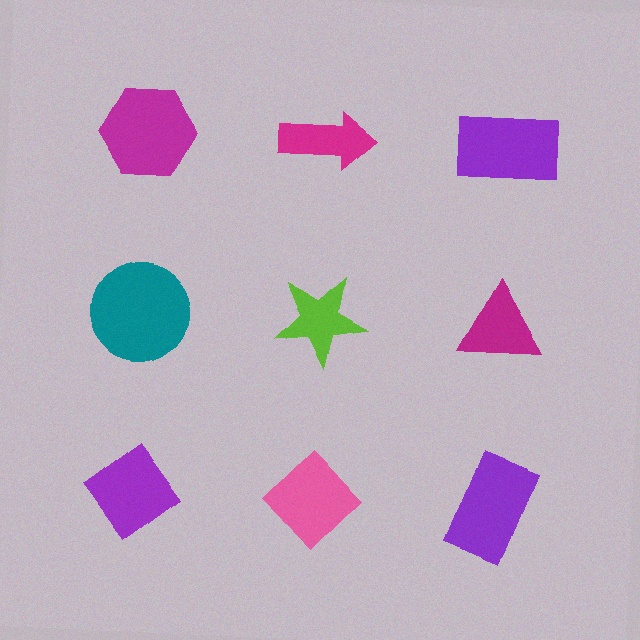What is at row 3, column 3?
A purple rectangle.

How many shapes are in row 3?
3 shapes.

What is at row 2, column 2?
A lime star.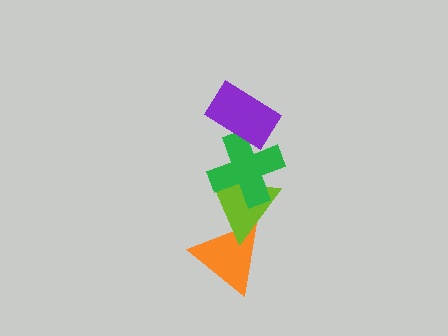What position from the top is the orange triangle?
The orange triangle is 4th from the top.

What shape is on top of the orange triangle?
The lime triangle is on top of the orange triangle.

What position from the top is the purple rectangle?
The purple rectangle is 1st from the top.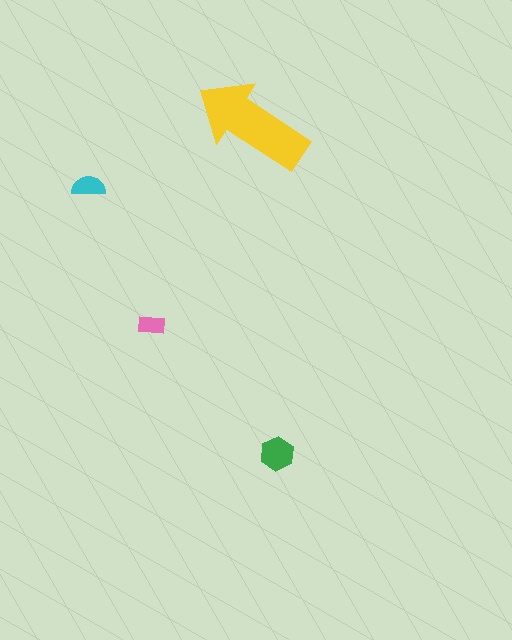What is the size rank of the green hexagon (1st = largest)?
2nd.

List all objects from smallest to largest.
The pink rectangle, the cyan semicircle, the green hexagon, the yellow arrow.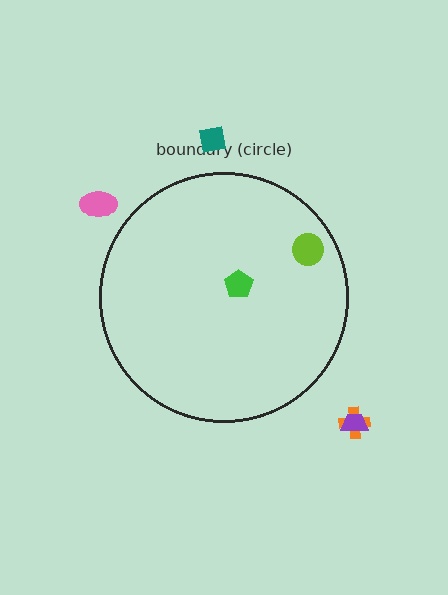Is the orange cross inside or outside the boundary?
Outside.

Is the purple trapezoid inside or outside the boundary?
Outside.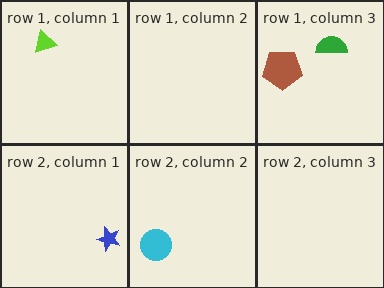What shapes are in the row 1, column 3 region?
The brown pentagon, the green semicircle.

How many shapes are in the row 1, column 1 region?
1.